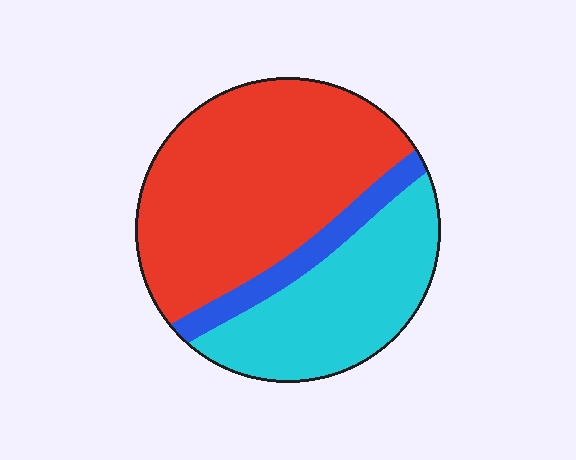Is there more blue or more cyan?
Cyan.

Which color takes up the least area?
Blue, at roughly 10%.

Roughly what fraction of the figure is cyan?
Cyan covers roughly 35% of the figure.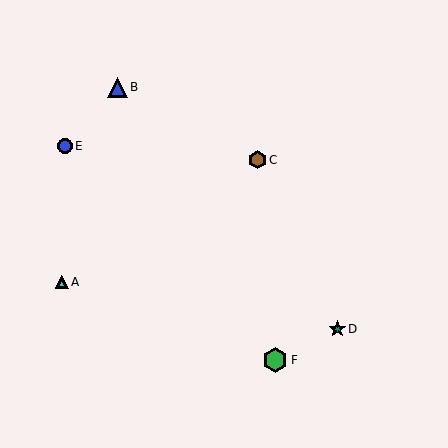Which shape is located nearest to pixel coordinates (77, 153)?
The blue circle (labeled E) at (65, 146) is nearest to that location.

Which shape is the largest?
The green hexagon (labeled F) is the largest.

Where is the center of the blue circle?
The center of the blue circle is at (65, 146).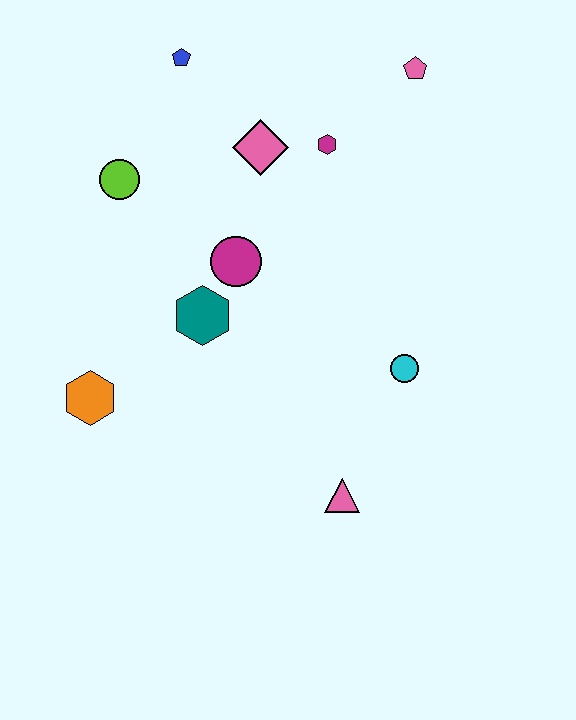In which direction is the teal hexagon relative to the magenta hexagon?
The teal hexagon is below the magenta hexagon.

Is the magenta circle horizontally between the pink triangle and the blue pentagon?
Yes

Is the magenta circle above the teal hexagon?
Yes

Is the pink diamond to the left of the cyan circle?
Yes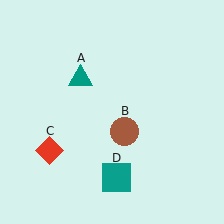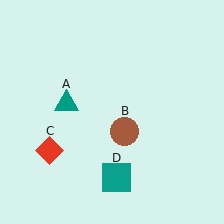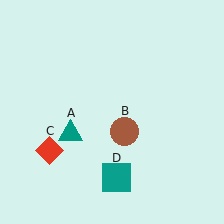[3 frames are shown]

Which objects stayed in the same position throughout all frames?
Brown circle (object B) and red diamond (object C) and teal square (object D) remained stationary.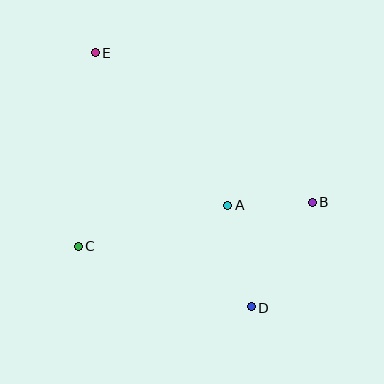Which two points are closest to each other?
Points A and B are closest to each other.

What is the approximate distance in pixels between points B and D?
The distance between B and D is approximately 121 pixels.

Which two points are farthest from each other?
Points D and E are farthest from each other.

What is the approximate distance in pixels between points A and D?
The distance between A and D is approximately 104 pixels.